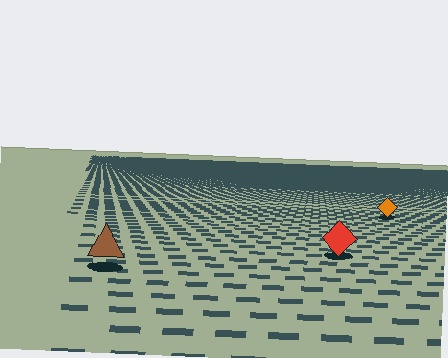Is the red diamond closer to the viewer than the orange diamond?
Yes. The red diamond is closer — you can tell from the texture gradient: the ground texture is coarser near it.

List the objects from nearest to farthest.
From nearest to farthest: the brown triangle, the red diamond, the orange diamond.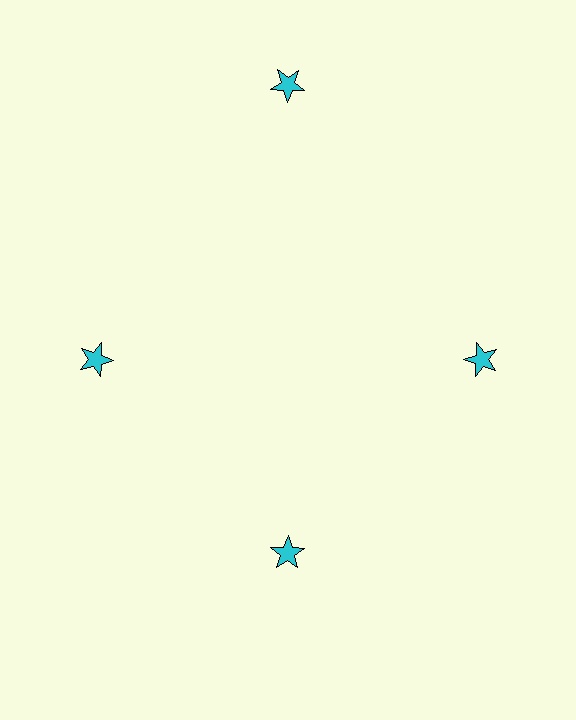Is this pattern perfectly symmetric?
No. The 4 cyan stars are arranged in a ring, but one element near the 12 o'clock position is pushed outward from the center, breaking the 4-fold rotational symmetry.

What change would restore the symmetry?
The symmetry would be restored by moving it inward, back onto the ring so that all 4 stars sit at equal angles and equal distance from the center.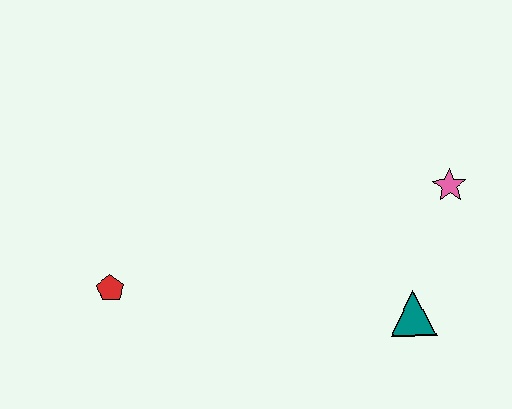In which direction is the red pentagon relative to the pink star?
The red pentagon is to the left of the pink star.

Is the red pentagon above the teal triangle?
Yes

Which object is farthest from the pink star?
The red pentagon is farthest from the pink star.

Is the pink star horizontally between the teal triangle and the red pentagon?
No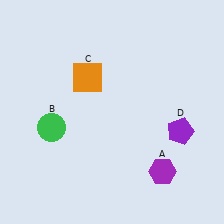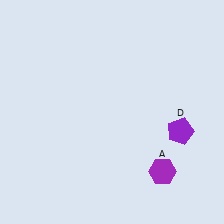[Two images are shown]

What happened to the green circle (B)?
The green circle (B) was removed in Image 2. It was in the bottom-left area of Image 1.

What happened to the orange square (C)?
The orange square (C) was removed in Image 2. It was in the top-left area of Image 1.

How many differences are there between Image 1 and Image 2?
There are 2 differences between the two images.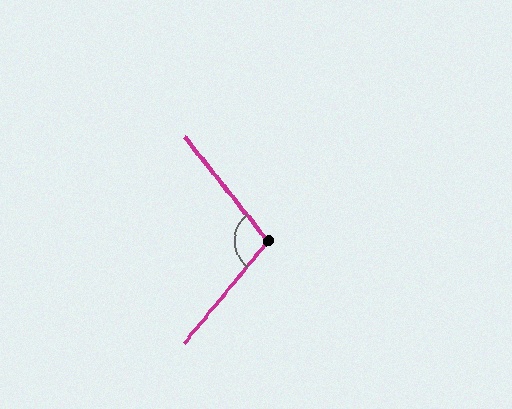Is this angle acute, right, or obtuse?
It is obtuse.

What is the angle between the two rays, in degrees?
Approximately 102 degrees.